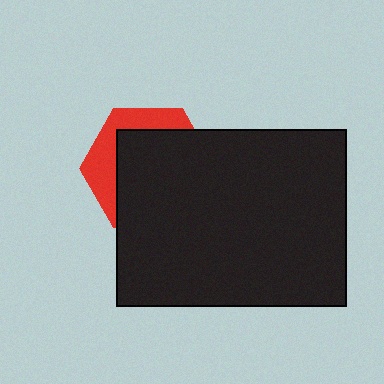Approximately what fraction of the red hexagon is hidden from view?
Roughly 68% of the red hexagon is hidden behind the black rectangle.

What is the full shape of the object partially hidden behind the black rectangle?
The partially hidden object is a red hexagon.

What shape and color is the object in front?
The object in front is a black rectangle.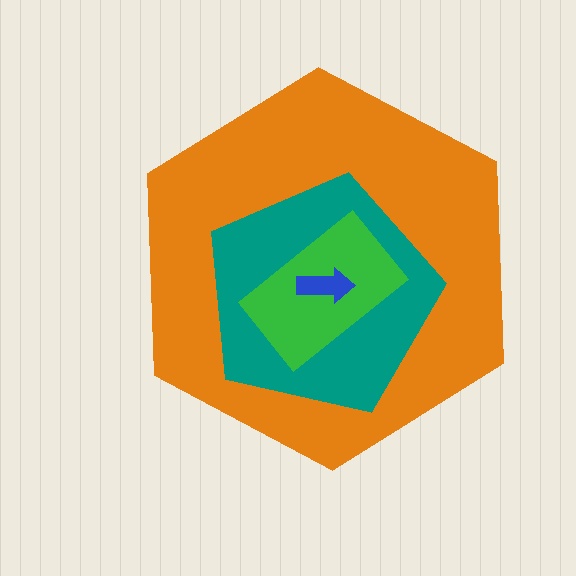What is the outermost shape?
The orange hexagon.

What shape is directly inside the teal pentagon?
The green rectangle.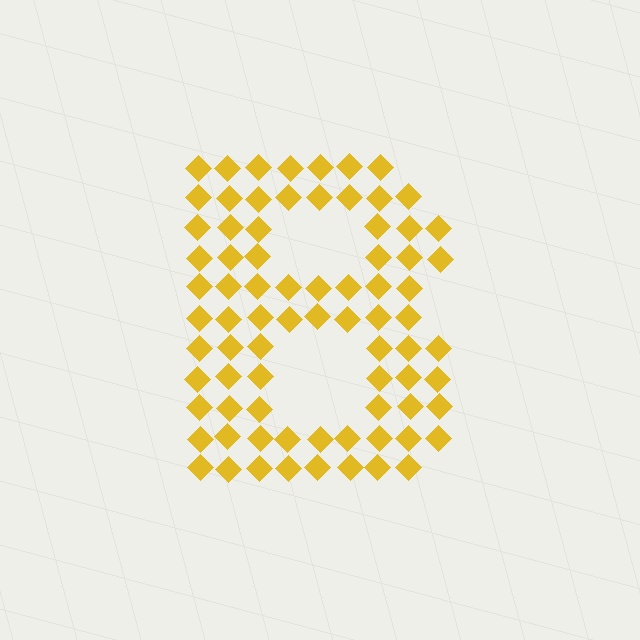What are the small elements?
The small elements are diamonds.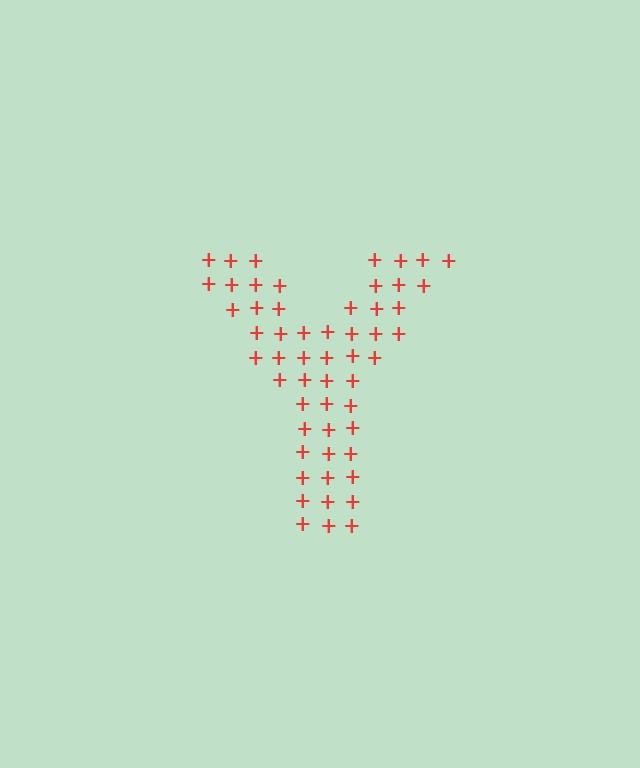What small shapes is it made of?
It is made of small plus signs.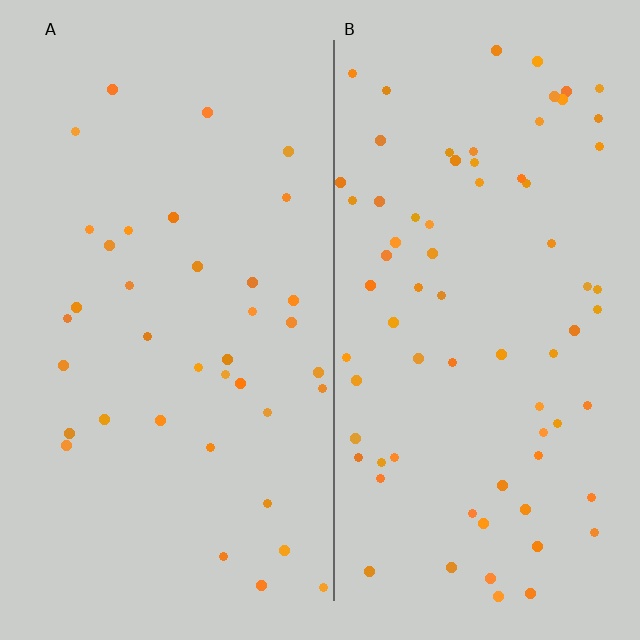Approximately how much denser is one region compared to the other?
Approximately 2.0× — region B over region A.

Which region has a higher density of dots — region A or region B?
B (the right).